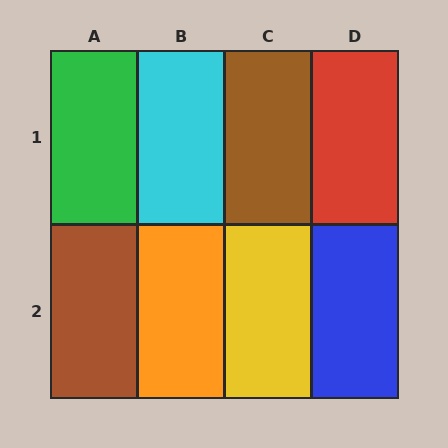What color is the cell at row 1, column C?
Brown.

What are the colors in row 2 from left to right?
Brown, orange, yellow, blue.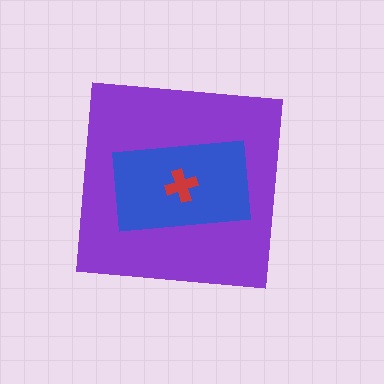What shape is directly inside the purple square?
The blue rectangle.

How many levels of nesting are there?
3.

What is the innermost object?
The red cross.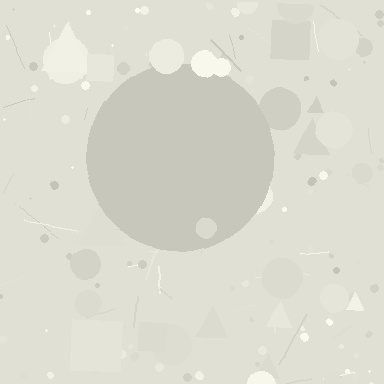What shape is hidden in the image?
A circle is hidden in the image.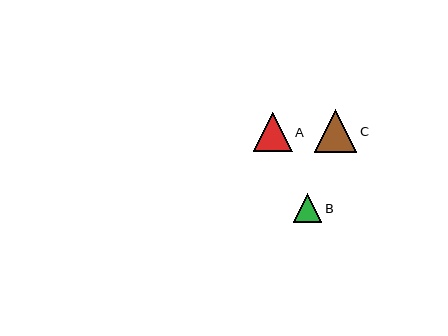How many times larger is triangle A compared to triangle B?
Triangle A is approximately 1.4 times the size of triangle B.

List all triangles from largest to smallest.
From largest to smallest: C, A, B.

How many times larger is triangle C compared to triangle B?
Triangle C is approximately 1.5 times the size of triangle B.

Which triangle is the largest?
Triangle C is the largest with a size of approximately 42 pixels.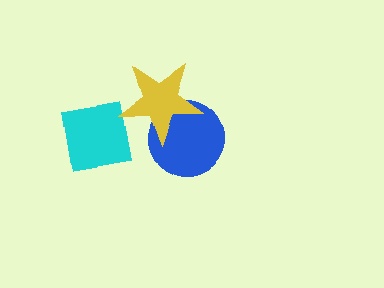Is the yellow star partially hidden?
No, no other shape covers it.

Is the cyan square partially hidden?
Yes, it is partially covered by another shape.